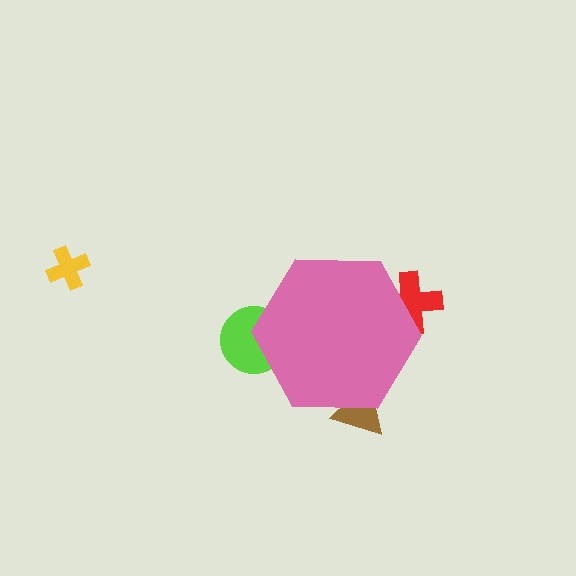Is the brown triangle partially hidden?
Yes, the brown triangle is partially hidden behind the pink hexagon.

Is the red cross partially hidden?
Yes, the red cross is partially hidden behind the pink hexagon.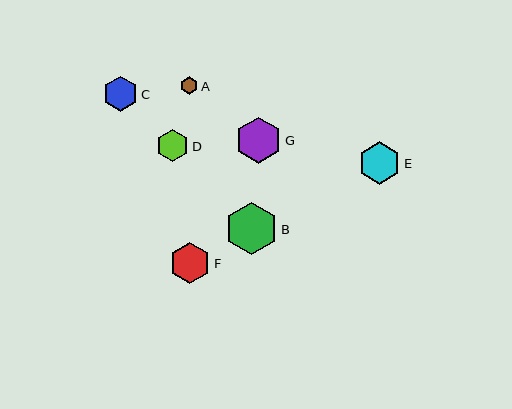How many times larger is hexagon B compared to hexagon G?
Hexagon B is approximately 1.1 times the size of hexagon G.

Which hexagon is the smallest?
Hexagon A is the smallest with a size of approximately 17 pixels.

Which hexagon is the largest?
Hexagon B is the largest with a size of approximately 53 pixels.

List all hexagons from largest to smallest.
From largest to smallest: B, G, E, F, C, D, A.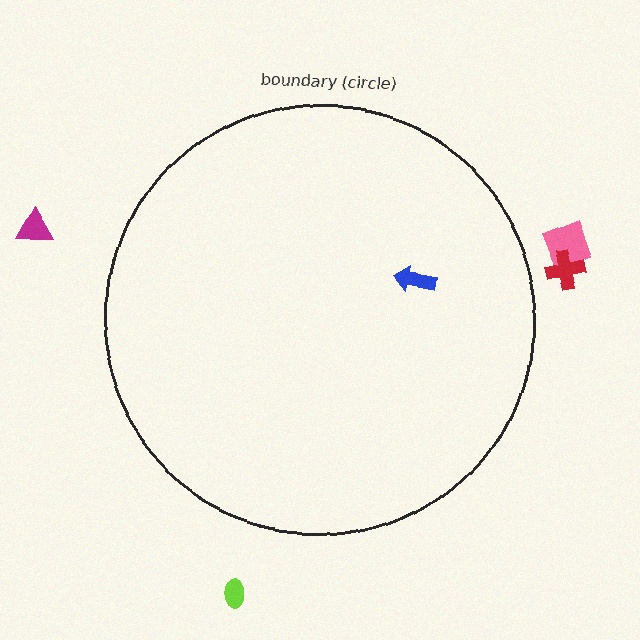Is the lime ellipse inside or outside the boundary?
Outside.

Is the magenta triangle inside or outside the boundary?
Outside.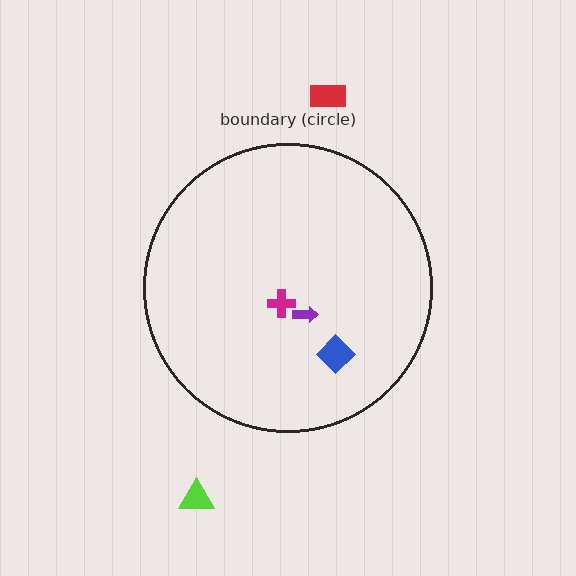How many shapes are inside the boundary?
3 inside, 2 outside.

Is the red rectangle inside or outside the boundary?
Outside.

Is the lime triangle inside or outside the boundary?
Outside.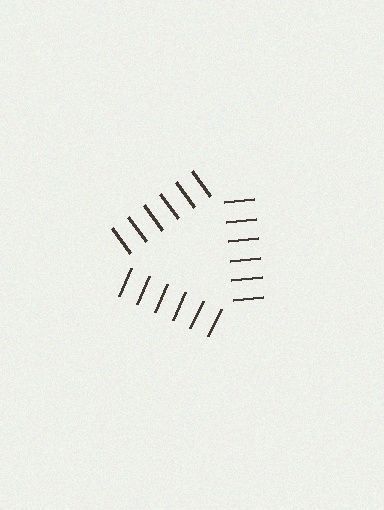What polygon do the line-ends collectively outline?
An illusory triangle — the line segments terminate on its edges but no continuous stroke is drawn.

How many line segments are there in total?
18 — 6 along each of the 3 edges.